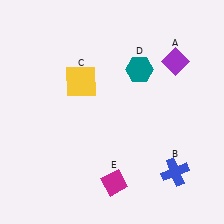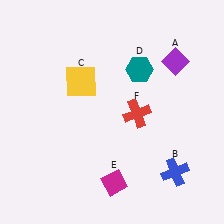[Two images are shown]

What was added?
A red cross (F) was added in Image 2.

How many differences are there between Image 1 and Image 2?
There is 1 difference between the two images.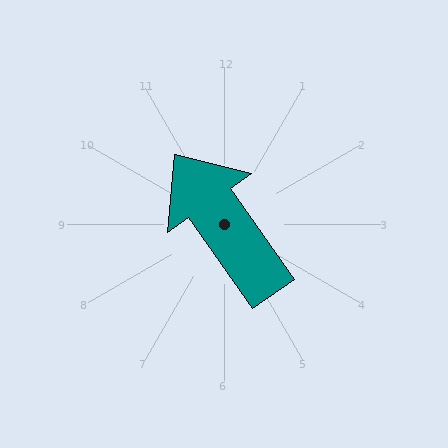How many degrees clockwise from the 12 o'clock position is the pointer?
Approximately 325 degrees.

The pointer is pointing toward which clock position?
Roughly 11 o'clock.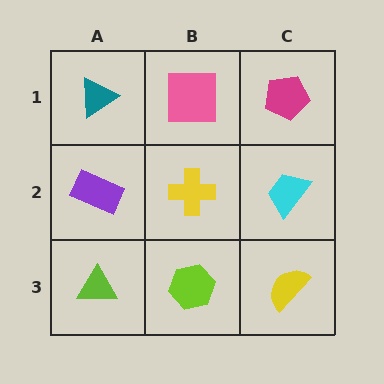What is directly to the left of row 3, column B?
A lime triangle.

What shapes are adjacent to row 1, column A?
A purple rectangle (row 2, column A), a pink square (row 1, column B).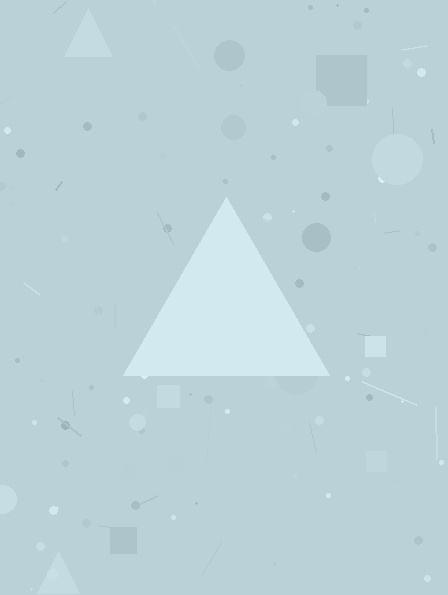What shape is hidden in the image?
A triangle is hidden in the image.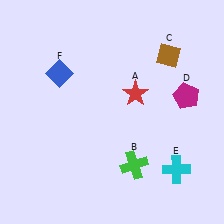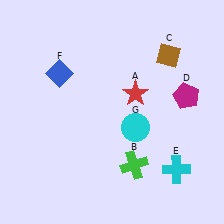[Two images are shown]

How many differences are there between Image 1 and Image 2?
There is 1 difference between the two images.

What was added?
A cyan circle (G) was added in Image 2.